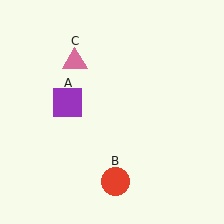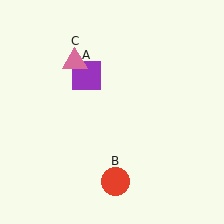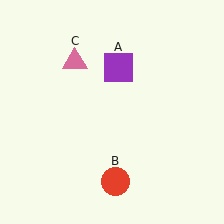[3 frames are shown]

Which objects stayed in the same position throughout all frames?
Red circle (object B) and pink triangle (object C) remained stationary.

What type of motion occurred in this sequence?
The purple square (object A) rotated clockwise around the center of the scene.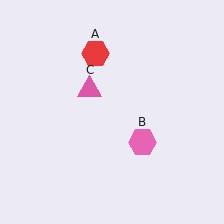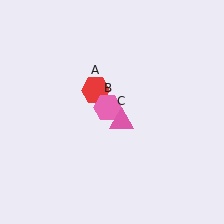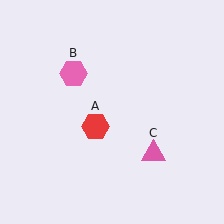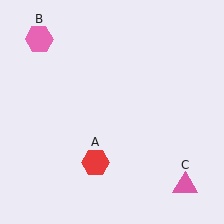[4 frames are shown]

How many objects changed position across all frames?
3 objects changed position: red hexagon (object A), pink hexagon (object B), pink triangle (object C).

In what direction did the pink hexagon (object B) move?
The pink hexagon (object B) moved up and to the left.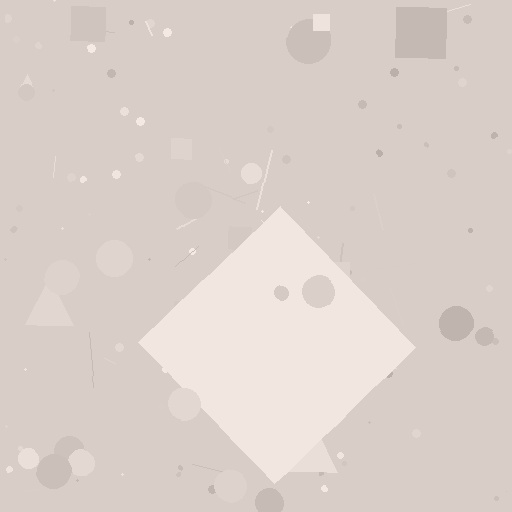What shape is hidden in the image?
A diamond is hidden in the image.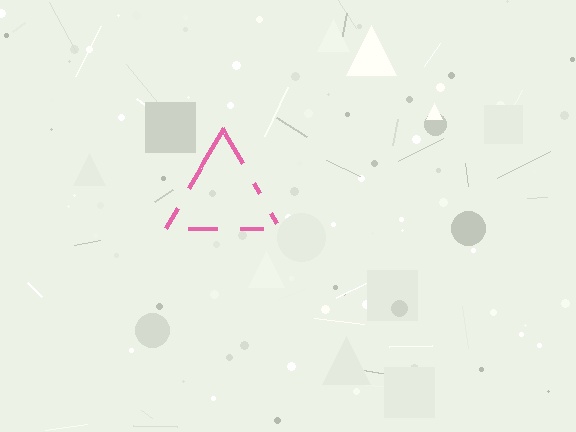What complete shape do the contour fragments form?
The contour fragments form a triangle.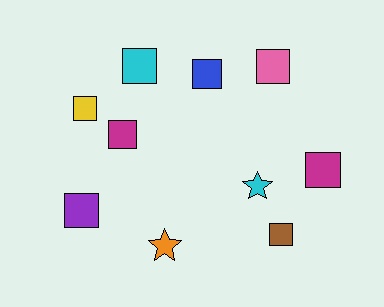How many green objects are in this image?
There are no green objects.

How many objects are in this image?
There are 10 objects.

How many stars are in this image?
There are 2 stars.